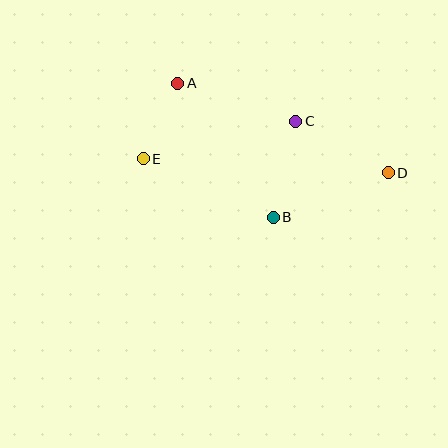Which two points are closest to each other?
Points A and E are closest to each other.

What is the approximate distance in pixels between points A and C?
The distance between A and C is approximately 124 pixels.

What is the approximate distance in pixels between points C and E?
The distance between C and E is approximately 157 pixels.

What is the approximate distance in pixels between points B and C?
The distance between B and C is approximately 99 pixels.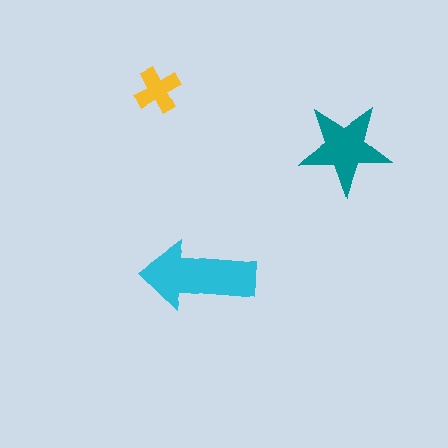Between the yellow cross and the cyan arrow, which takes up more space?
The cyan arrow.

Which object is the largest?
The cyan arrow.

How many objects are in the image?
There are 3 objects in the image.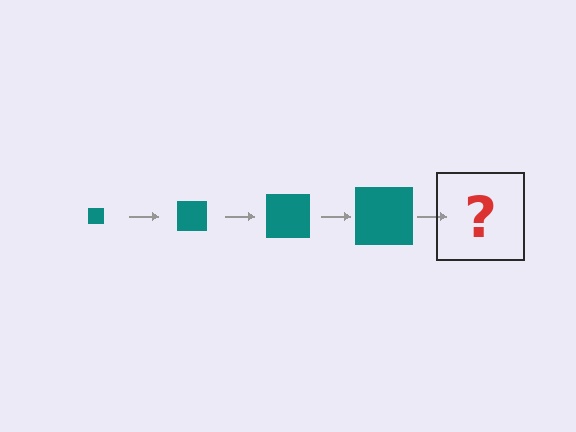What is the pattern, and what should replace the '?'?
The pattern is that the square gets progressively larger each step. The '?' should be a teal square, larger than the previous one.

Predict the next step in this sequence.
The next step is a teal square, larger than the previous one.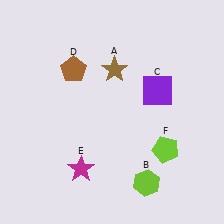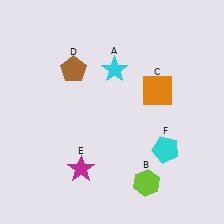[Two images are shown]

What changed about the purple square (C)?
In Image 1, C is purple. In Image 2, it changed to orange.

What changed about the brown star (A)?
In Image 1, A is brown. In Image 2, it changed to cyan.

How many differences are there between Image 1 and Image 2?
There are 3 differences between the two images.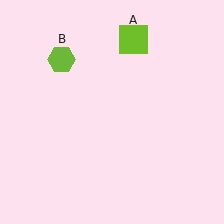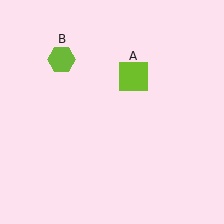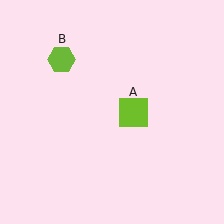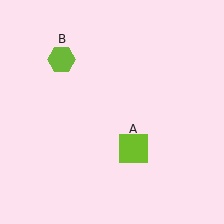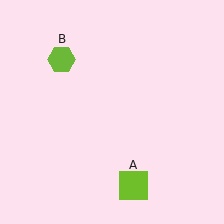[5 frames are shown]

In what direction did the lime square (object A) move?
The lime square (object A) moved down.